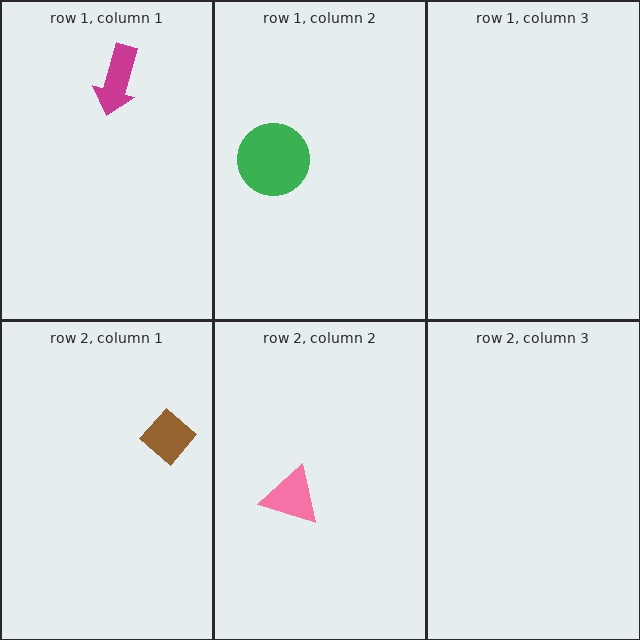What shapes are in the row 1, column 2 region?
The green circle.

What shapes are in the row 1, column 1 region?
The magenta arrow.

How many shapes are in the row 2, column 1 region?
1.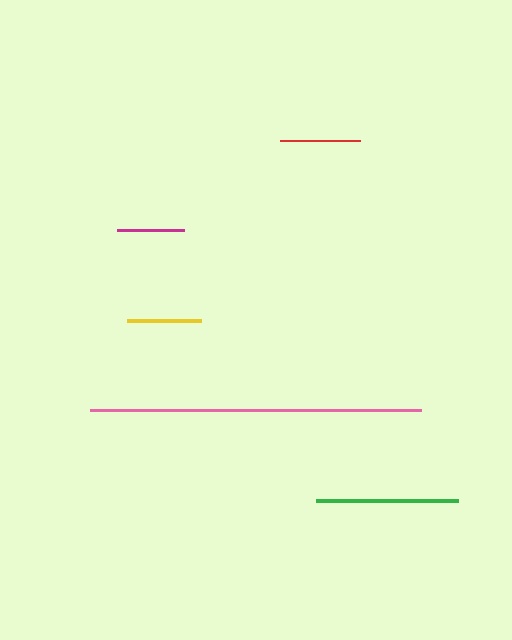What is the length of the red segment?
The red segment is approximately 80 pixels long.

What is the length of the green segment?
The green segment is approximately 142 pixels long.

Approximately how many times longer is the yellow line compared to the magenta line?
The yellow line is approximately 1.1 times the length of the magenta line.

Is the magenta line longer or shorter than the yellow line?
The yellow line is longer than the magenta line.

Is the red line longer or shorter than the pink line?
The pink line is longer than the red line.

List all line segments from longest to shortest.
From longest to shortest: pink, green, red, yellow, magenta.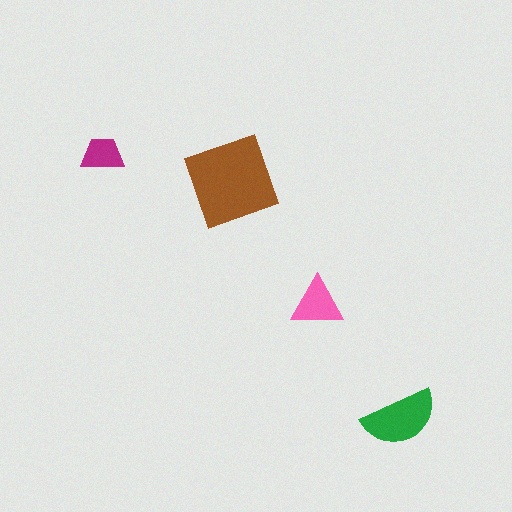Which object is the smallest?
The magenta trapezoid.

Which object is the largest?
The brown diamond.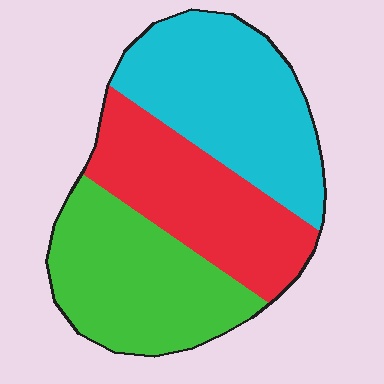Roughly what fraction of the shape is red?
Red takes up about one third (1/3) of the shape.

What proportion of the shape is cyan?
Cyan takes up between a third and a half of the shape.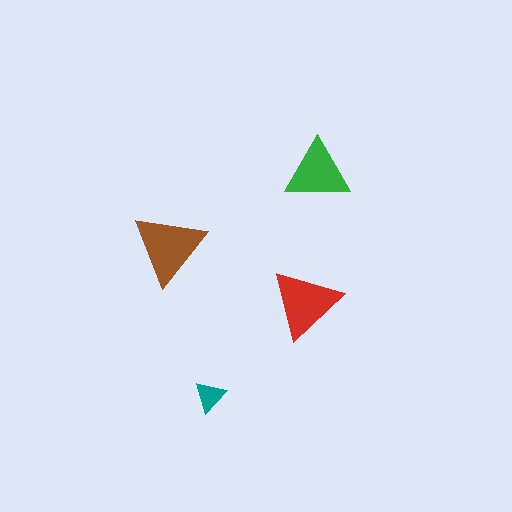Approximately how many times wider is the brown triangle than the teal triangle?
About 2.5 times wider.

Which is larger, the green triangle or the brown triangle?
The brown one.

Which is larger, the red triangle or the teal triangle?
The red one.